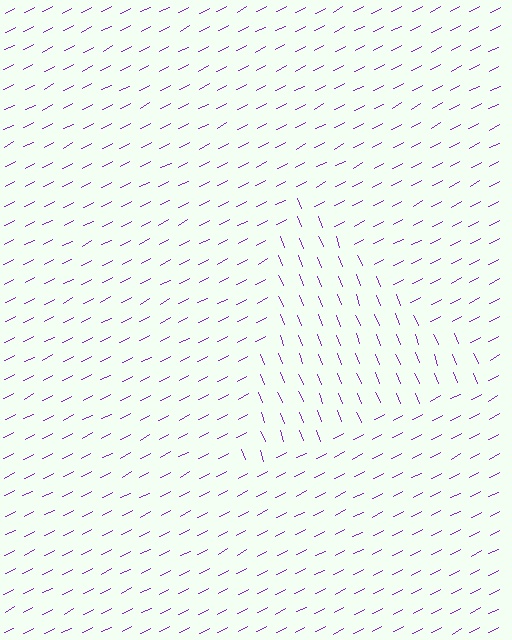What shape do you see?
I see a triangle.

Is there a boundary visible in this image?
Yes, there is a texture boundary formed by a change in line orientation.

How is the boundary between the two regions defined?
The boundary is defined purely by a change in line orientation (approximately 85 degrees difference). All lines are the same color and thickness.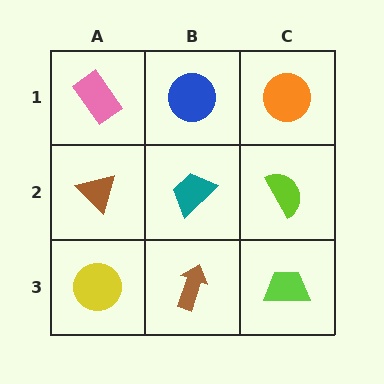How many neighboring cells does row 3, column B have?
3.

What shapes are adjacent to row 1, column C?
A lime semicircle (row 2, column C), a blue circle (row 1, column B).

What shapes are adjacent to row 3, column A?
A brown triangle (row 2, column A), a brown arrow (row 3, column B).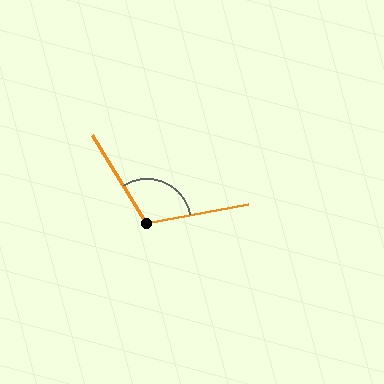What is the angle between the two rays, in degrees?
Approximately 111 degrees.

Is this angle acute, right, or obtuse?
It is obtuse.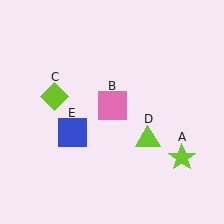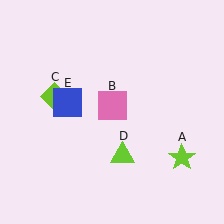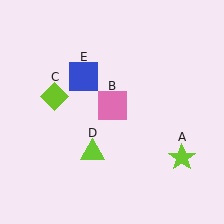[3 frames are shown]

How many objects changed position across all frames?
2 objects changed position: lime triangle (object D), blue square (object E).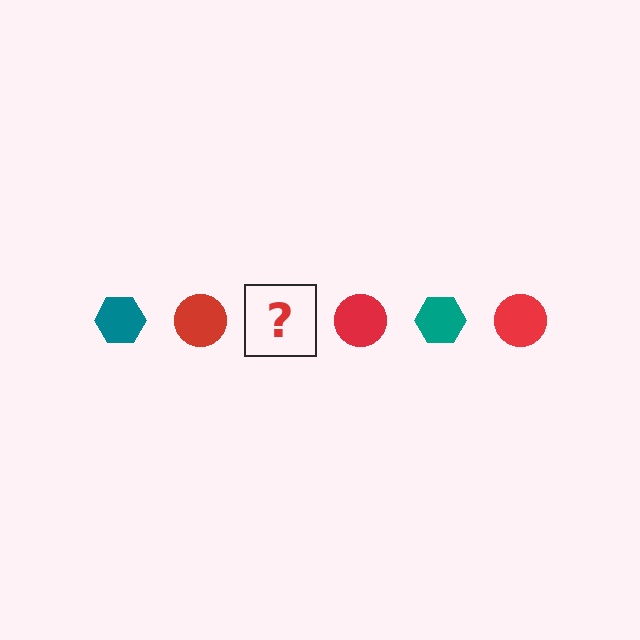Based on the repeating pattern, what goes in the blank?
The blank should be a teal hexagon.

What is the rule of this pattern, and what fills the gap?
The rule is that the pattern alternates between teal hexagon and red circle. The gap should be filled with a teal hexagon.